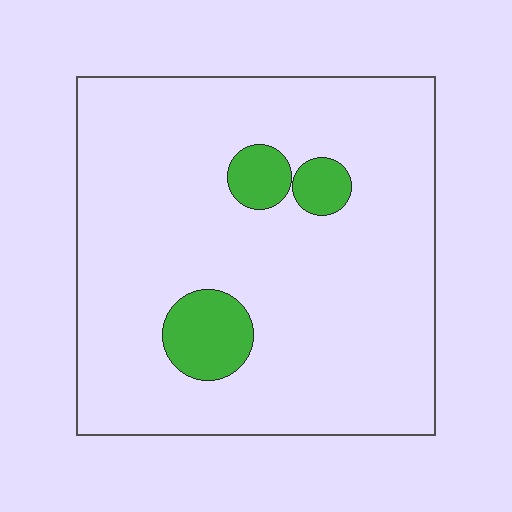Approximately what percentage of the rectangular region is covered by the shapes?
Approximately 10%.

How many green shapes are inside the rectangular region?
3.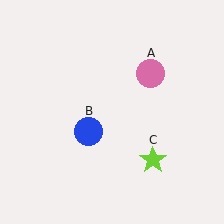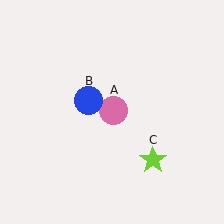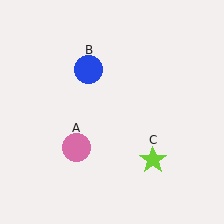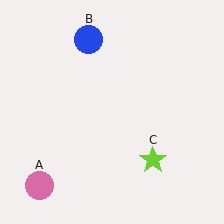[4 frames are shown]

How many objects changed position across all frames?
2 objects changed position: pink circle (object A), blue circle (object B).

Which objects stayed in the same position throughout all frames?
Lime star (object C) remained stationary.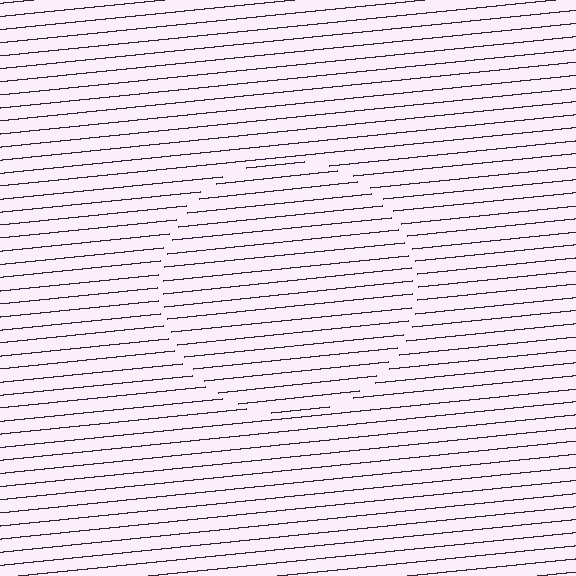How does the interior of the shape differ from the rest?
The interior of the shape contains the same grating, shifted by half a period — the contour is defined by the phase discontinuity where line-ends from the inner and outer gratings abut.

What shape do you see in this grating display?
An illusory circle. The interior of the shape contains the same grating, shifted by half a period — the contour is defined by the phase discontinuity where line-ends from the inner and outer gratings abut.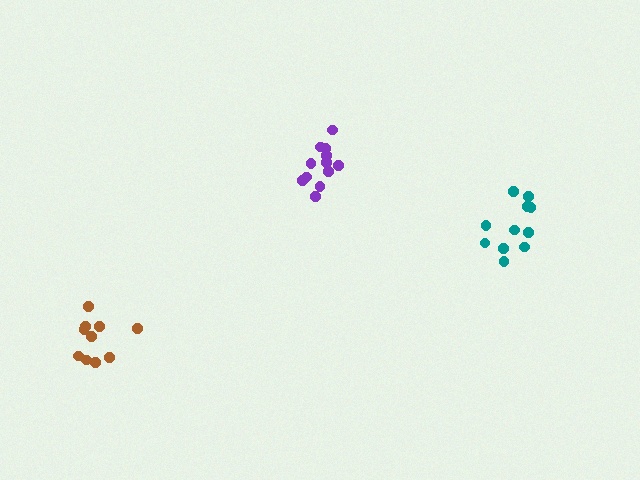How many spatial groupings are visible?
There are 3 spatial groupings.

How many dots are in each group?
Group 1: 12 dots, Group 2: 11 dots, Group 3: 10 dots (33 total).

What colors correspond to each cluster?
The clusters are colored: purple, teal, brown.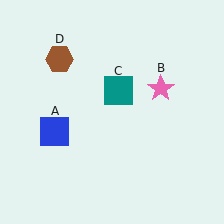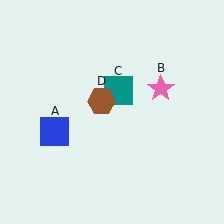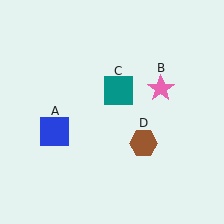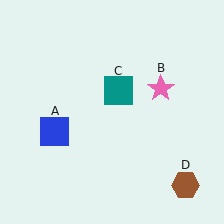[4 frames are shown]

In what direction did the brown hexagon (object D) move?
The brown hexagon (object D) moved down and to the right.